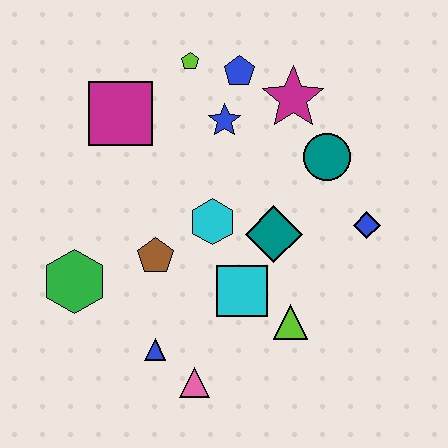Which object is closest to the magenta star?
The blue pentagon is closest to the magenta star.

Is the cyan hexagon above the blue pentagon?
No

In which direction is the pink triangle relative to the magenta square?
The pink triangle is below the magenta square.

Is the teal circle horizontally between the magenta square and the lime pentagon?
No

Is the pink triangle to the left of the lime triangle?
Yes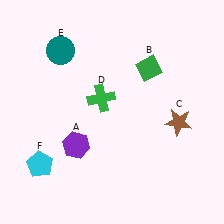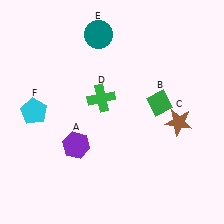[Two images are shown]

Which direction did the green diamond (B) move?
The green diamond (B) moved down.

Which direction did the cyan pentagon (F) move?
The cyan pentagon (F) moved up.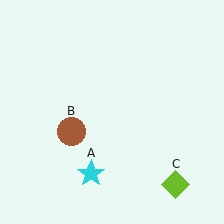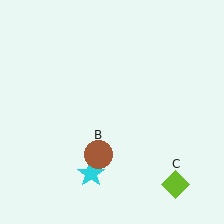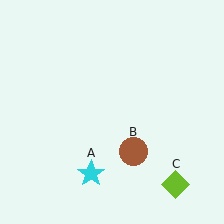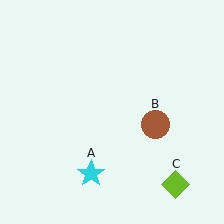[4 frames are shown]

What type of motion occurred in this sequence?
The brown circle (object B) rotated counterclockwise around the center of the scene.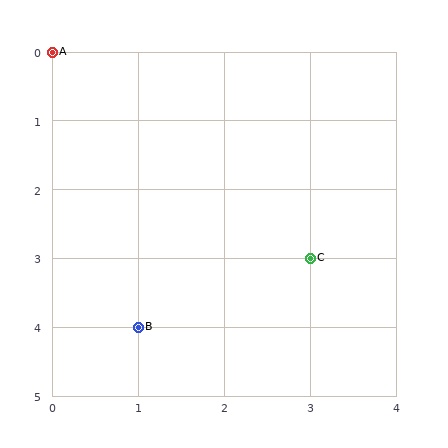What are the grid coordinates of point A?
Point A is at grid coordinates (0, 0).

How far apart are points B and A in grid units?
Points B and A are 1 column and 4 rows apart (about 4.1 grid units diagonally).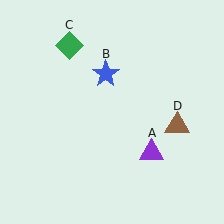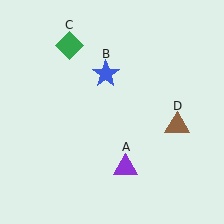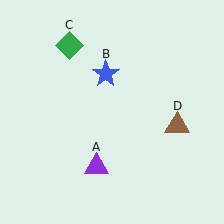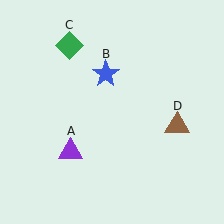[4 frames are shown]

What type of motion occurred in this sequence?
The purple triangle (object A) rotated clockwise around the center of the scene.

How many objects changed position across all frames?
1 object changed position: purple triangle (object A).